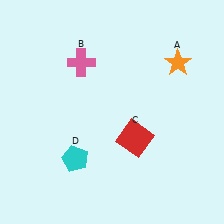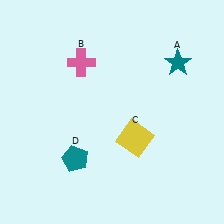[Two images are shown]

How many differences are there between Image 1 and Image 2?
There are 3 differences between the two images.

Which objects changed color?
A changed from orange to teal. C changed from red to yellow. D changed from cyan to teal.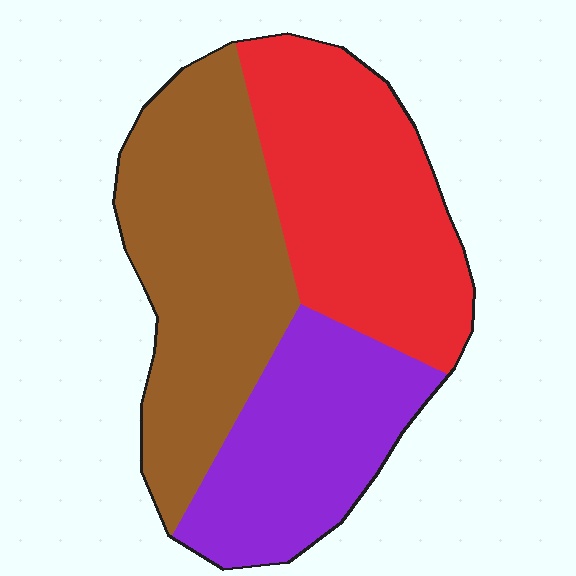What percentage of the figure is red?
Red covers around 35% of the figure.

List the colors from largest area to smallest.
From largest to smallest: brown, red, purple.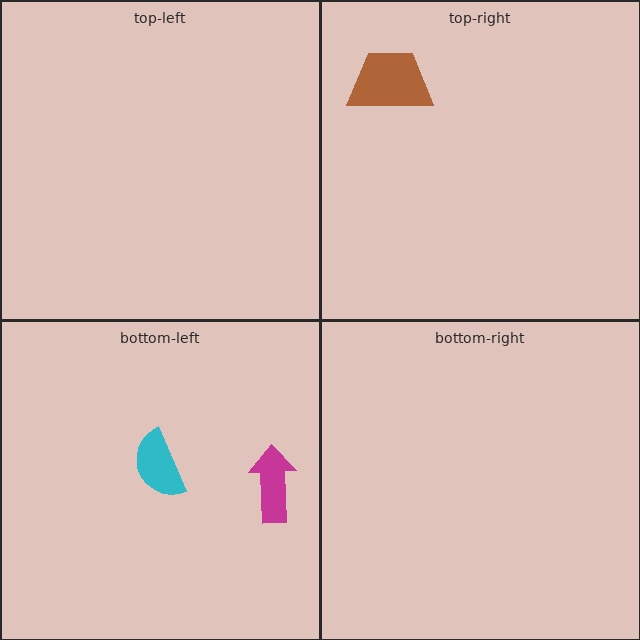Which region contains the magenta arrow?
The bottom-left region.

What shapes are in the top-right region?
The brown trapezoid.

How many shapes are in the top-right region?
1.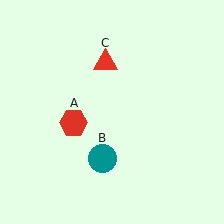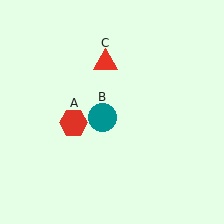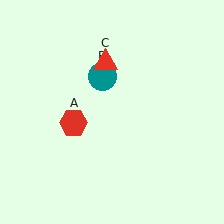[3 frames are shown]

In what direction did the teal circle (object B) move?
The teal circle (object B) moved up.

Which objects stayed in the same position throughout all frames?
Red hexagon (object A) and red triangle (object C) remained stationary.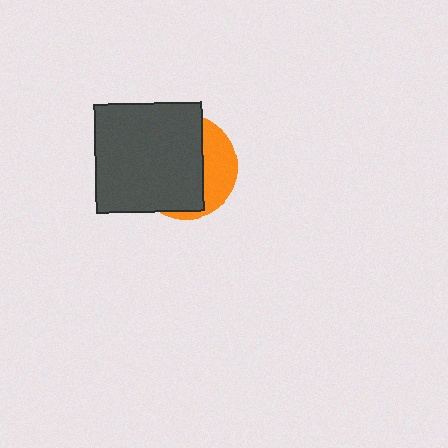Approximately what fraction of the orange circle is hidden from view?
Roughly 70% of the orange circle is hidden behind the dark gray square.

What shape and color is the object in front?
The object in front is a dark gray square.